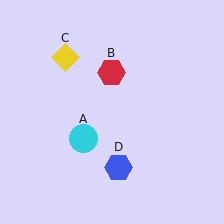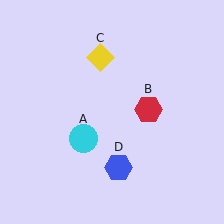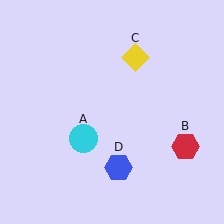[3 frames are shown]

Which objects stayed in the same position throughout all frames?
Cyan circle (object A) and blue hexagon (object D) remained stationary.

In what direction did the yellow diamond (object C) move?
The yellow diamond (object C) moved right.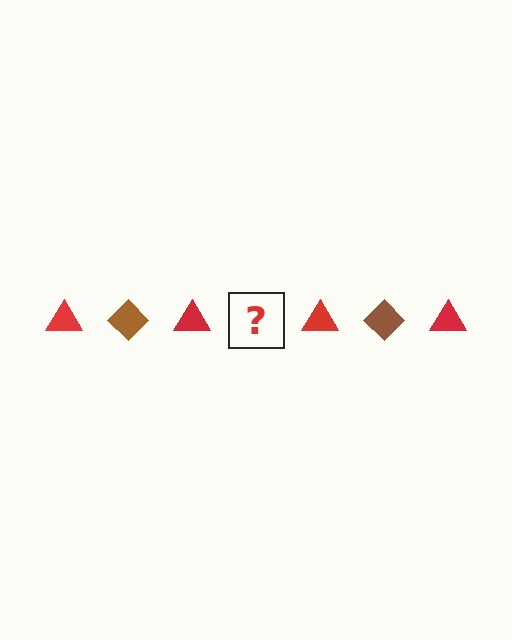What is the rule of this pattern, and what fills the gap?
The rule is that the pattern alternates between red triangle and brown diamond. The gap should be filled with a brown diamond.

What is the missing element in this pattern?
The missing element is a brown diamond.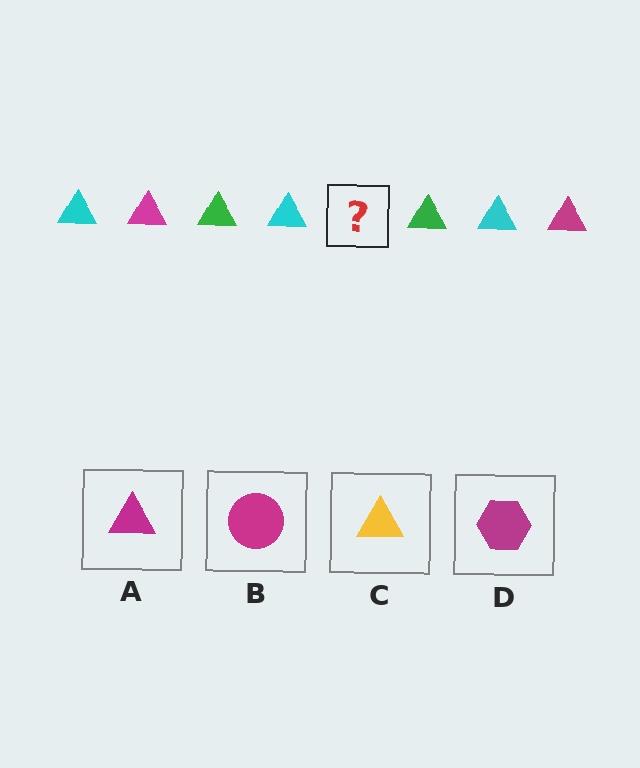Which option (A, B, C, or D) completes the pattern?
A.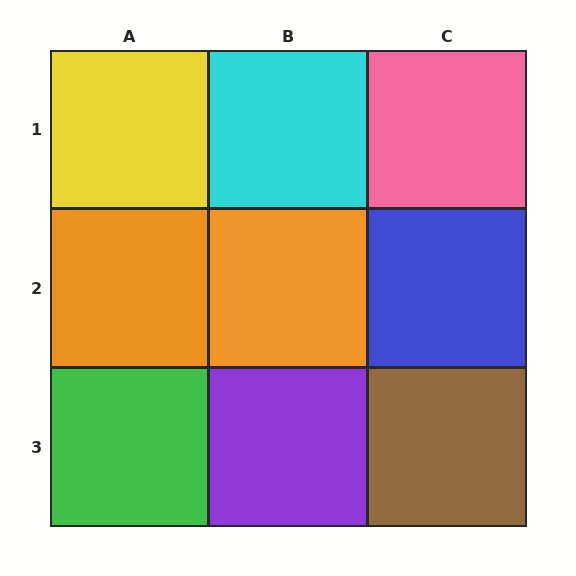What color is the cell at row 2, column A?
Orange.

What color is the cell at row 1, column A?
Yellow.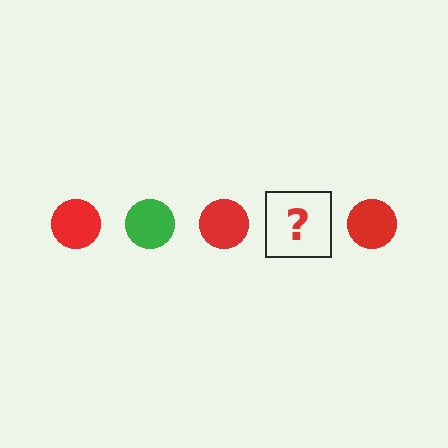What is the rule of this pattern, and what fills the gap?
The rule is that the pattern cycles through red, green circles. The gap should be filled with a green circle.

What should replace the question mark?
The question mark should be replaced with a green circle.